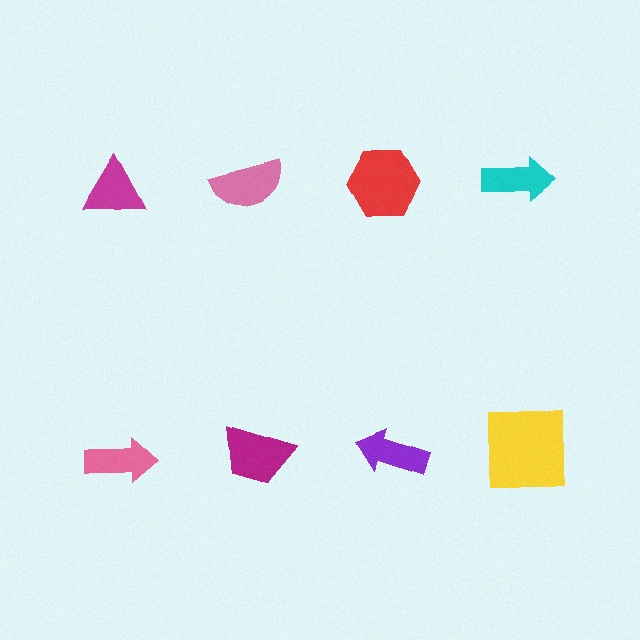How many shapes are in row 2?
4 shapes.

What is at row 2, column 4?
A yellow square.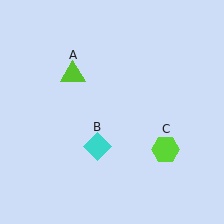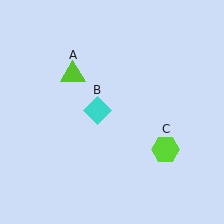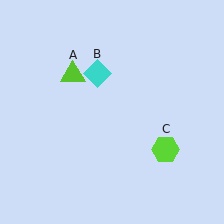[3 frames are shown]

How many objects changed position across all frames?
1 object changed position: cyan diamond (object B).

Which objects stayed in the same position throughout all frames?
Lime triangle (object A) and lime hexagon (object C) remained stationary.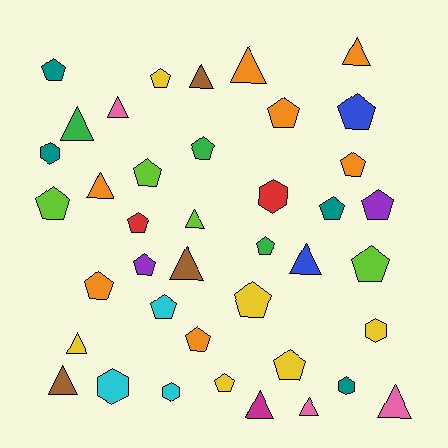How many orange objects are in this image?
There are 7 orange objects.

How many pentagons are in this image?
There are 20 pentagons.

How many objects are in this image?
There are 40 objects.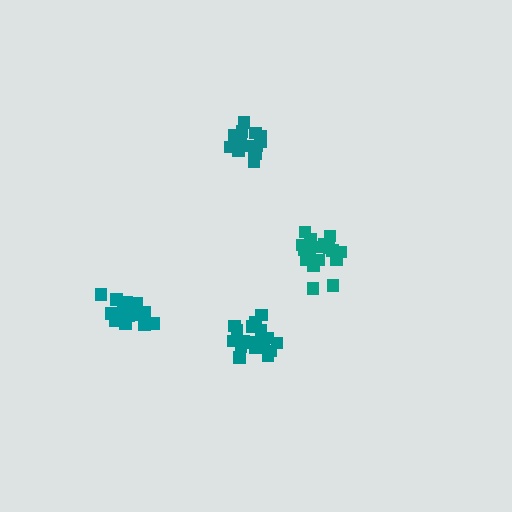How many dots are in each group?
Group 1: 17 dots, Group 2: 20 dots, Group 3: 21 dots, Group 4: 19 dots (77 total).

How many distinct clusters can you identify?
There are 4 distinct clusters.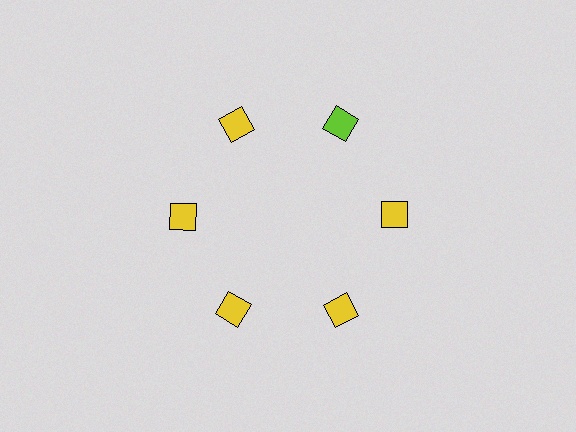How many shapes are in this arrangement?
There are 6 shapes arranged in a ring pattern.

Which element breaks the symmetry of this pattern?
The lime diamond at roughly the 1 o'clock position breaks the symmetry. All other shapes are yellow diamonds.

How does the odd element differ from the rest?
It has a different color: lime instead of yellow.